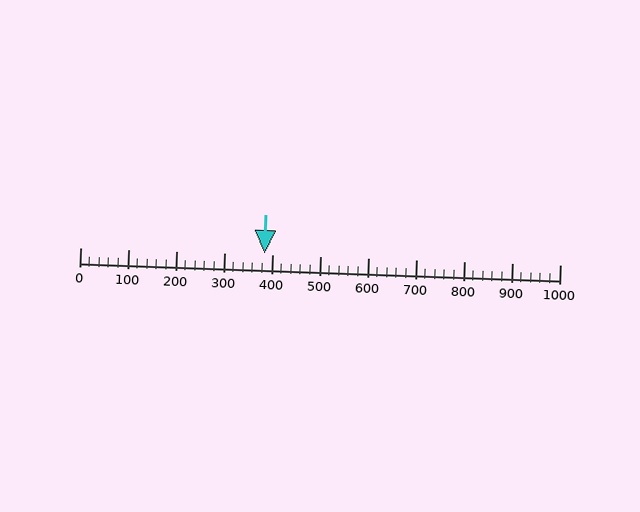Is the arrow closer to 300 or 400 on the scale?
The arrow is closer to 400.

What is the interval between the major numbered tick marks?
The major tick marks are spaced 100 units apart.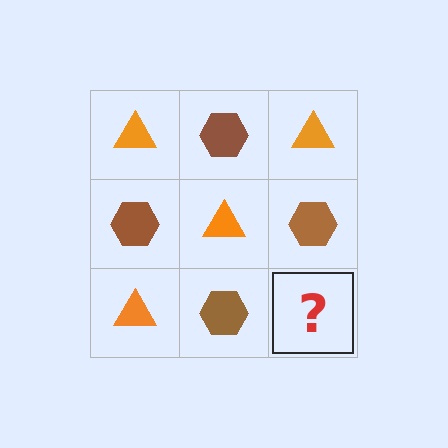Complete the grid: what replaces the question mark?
The question mark should be replaced with an orange triangle.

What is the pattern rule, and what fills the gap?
The rule is that it alternates orange triangle and brown hexagon in a checkerboard pattern. The gap should be filled with an orange triangle.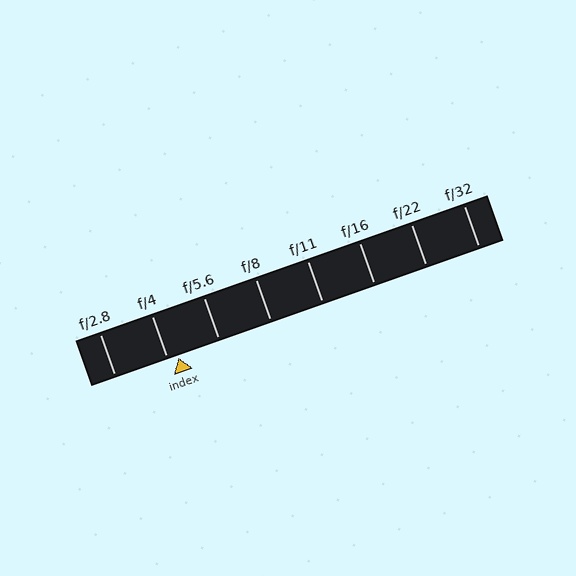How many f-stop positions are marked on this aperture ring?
There are 8 f-stop positions marked.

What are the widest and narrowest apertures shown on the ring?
The widest aperture shown is f/2.8 and the narrowest is f/32.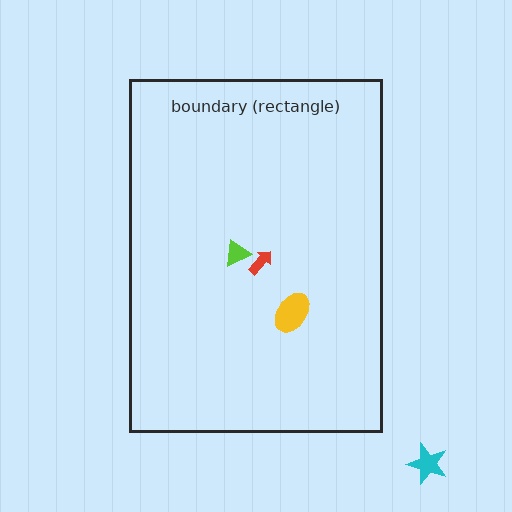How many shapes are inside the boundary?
3 inside, 1 outside.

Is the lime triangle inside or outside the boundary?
Inside.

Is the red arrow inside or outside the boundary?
Inside.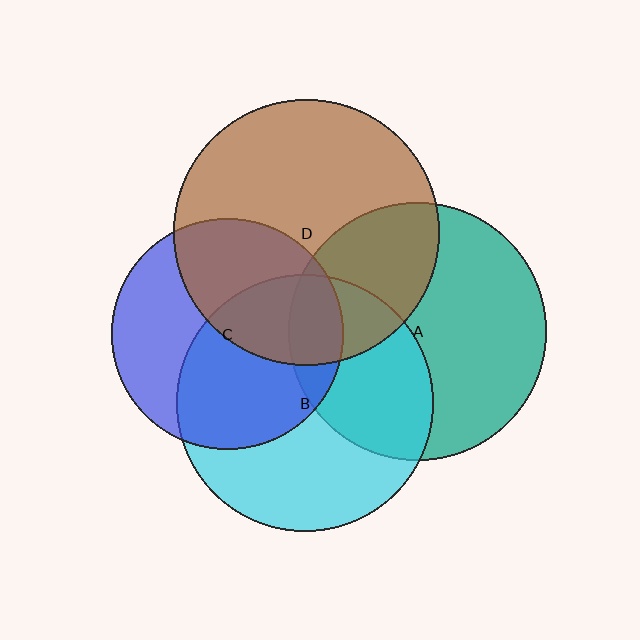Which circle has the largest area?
Circle D (brown).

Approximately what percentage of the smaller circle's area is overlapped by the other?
Approximately 55%.